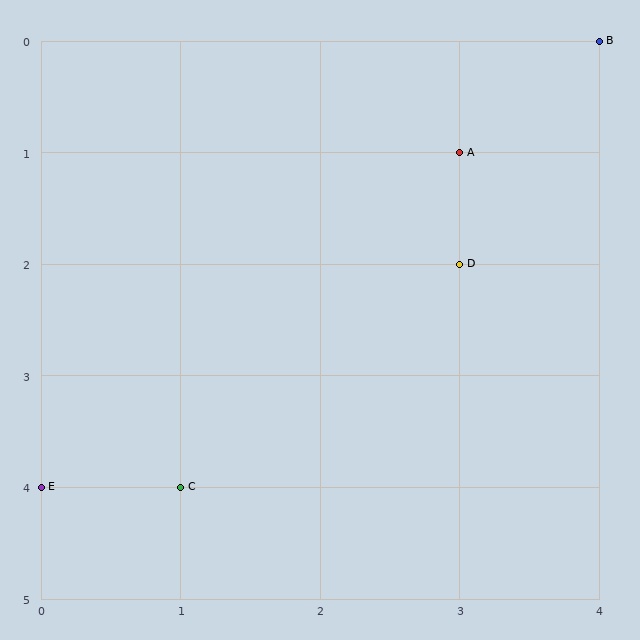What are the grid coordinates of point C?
Point C is at grid coordinates (1, 4).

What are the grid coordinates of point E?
Point E is at grid coordinates (0, 4).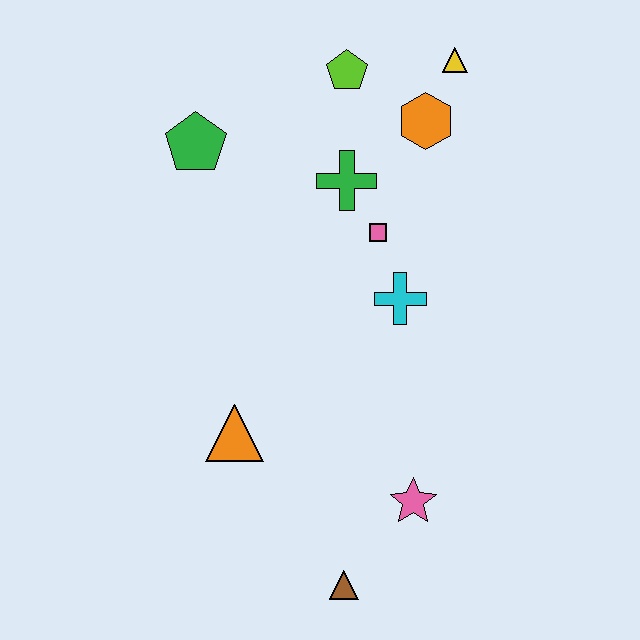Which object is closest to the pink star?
The brown triangle is closest to the pink star.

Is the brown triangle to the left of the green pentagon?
No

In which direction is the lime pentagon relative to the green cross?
The lime pentagon is above the green cross.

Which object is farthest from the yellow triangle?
The brown triangle is farthest from the yellow triangle.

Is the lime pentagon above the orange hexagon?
Yes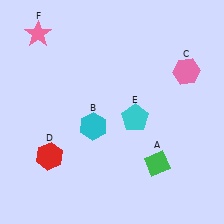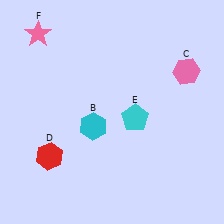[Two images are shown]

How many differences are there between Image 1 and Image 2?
There is 1 difference between the two images.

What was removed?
The green diamond (A) was removed in Image 2.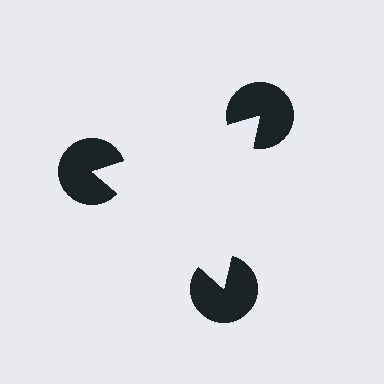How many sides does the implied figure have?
3 sides.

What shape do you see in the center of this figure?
An illusory triangle — its edges are inferred from the aligned wedge cuts in the pac-man discs, not physically drawn.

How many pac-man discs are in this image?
There are 3 — one at each vertex of the illusory triangle.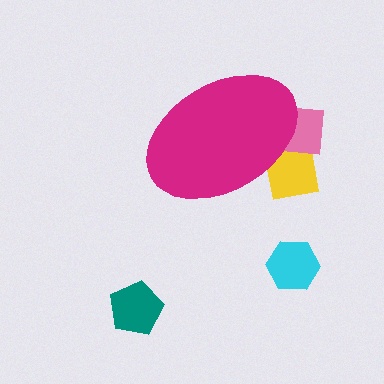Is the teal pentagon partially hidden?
No, the teal pentagon is fully visible.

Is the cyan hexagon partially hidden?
No, the cyan hexagon is fully visible.